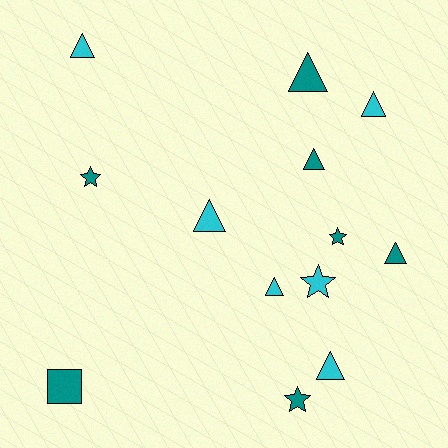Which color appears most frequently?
Teal, with 7 objects.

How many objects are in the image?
There are 13 objects.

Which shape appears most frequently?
Triangle, with 8 objects.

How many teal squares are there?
There is 1 teal square.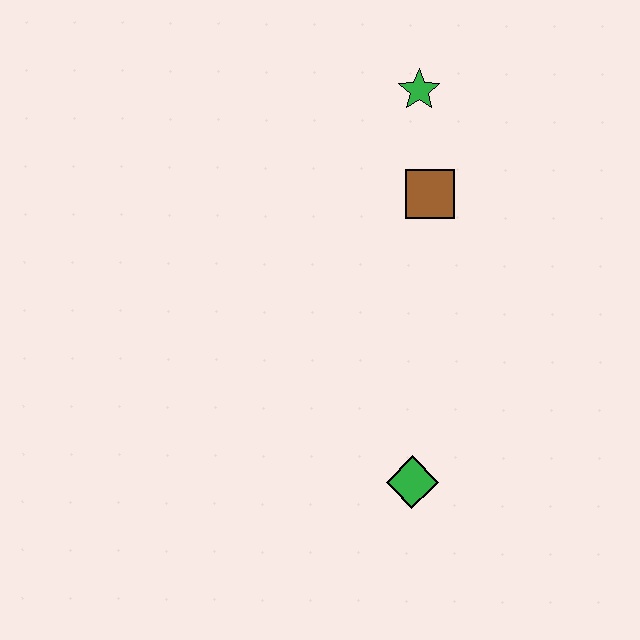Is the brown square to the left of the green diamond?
No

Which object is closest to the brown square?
The green star is closest to the brown square.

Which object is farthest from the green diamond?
The green star is farthest from the green diamond.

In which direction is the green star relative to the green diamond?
The green star is above the green diamond.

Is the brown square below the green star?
Yes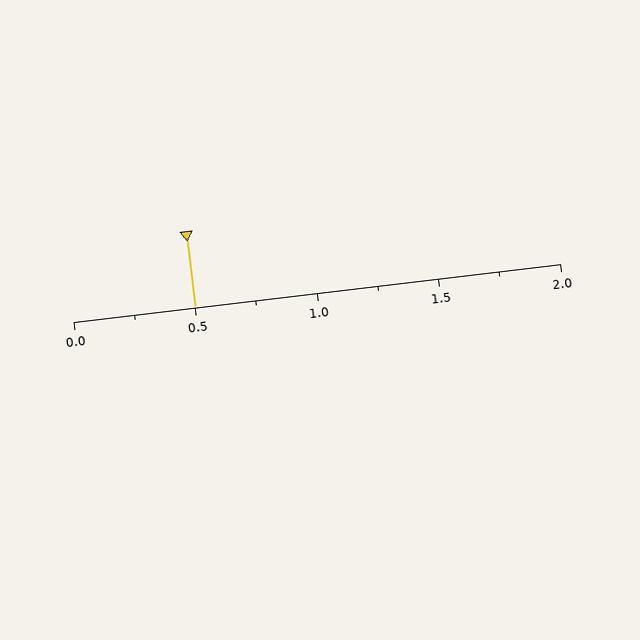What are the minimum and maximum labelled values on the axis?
The axis runs from 0.0 to 2.0.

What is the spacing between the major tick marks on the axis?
The major ticks are spaced 0.5 apart.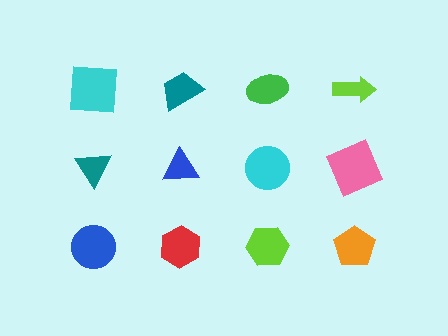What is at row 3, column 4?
An orange pentagon.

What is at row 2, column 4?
A pink square.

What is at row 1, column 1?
A cyan square.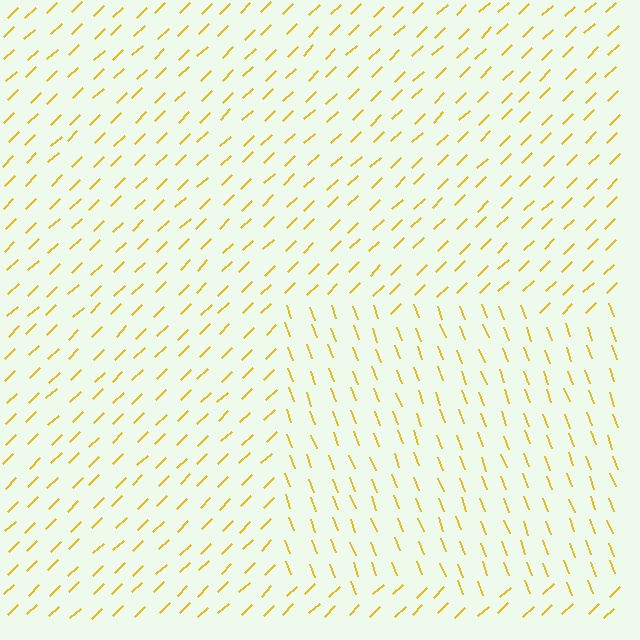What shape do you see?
I see a rectangle.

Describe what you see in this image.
The image is filled with small yellow line segments. A rectangle region in the image has lines oriented differently from the surrounding lines, creating a visible texture boundary.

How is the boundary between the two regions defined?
The boundary is defined purely by a change in line orientation (approximately 66 degrees difference). All lines are the same color and thickness.